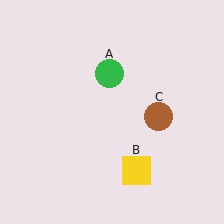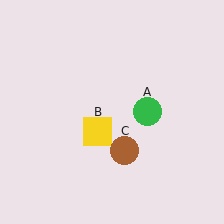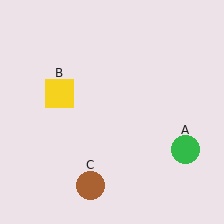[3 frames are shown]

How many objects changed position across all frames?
3 objects changed position: green circle (object A), yellow square (object B), brown circle (object C).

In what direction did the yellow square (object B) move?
The yellow square (object B) moved up and to the left.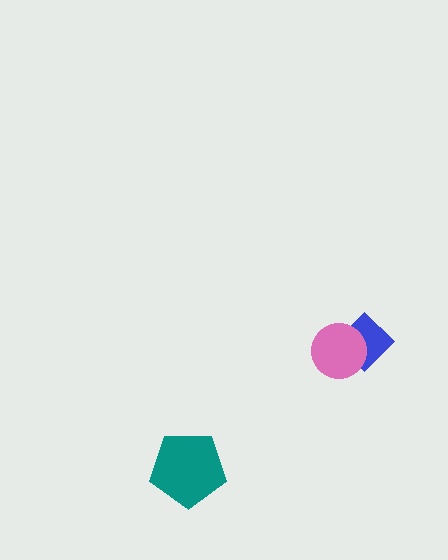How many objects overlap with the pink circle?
1 object overlaps with the pink circle.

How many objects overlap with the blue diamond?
1 object overlaps with the blue diamond.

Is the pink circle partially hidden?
No, no other shape covers it.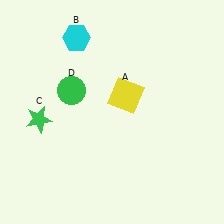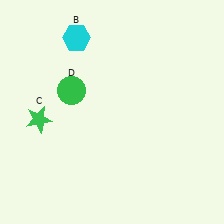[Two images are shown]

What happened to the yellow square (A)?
The yellow square (A) was removed in Image 2. It was in the top-right area of Image 1.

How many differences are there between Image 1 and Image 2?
There is 1 difference between the two images.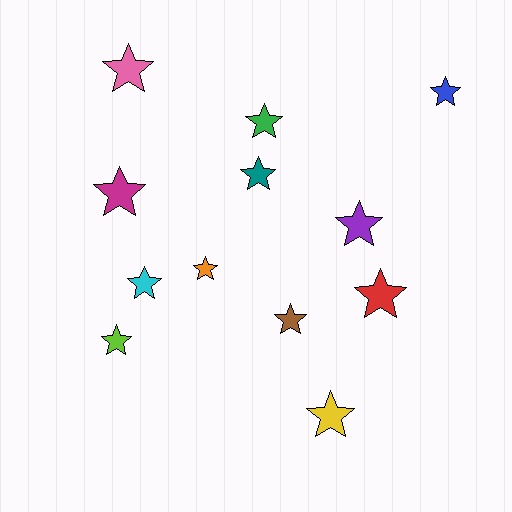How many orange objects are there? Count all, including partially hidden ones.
There is 1 orange object.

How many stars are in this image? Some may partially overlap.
There are 12 stars.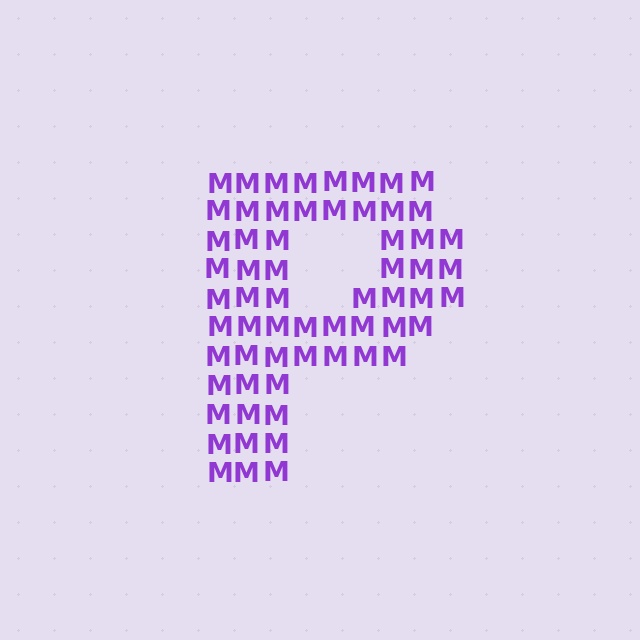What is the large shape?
The large shape is the letter P.